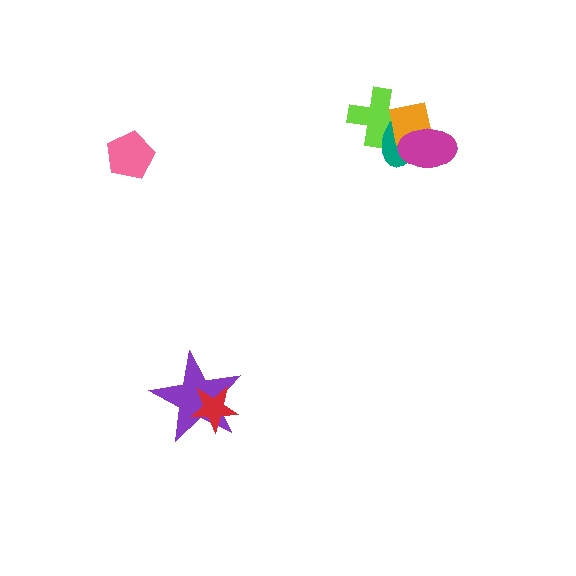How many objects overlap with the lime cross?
2 objects overlap with the lime cross.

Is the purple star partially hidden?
Yes, it is partially covered by another shape.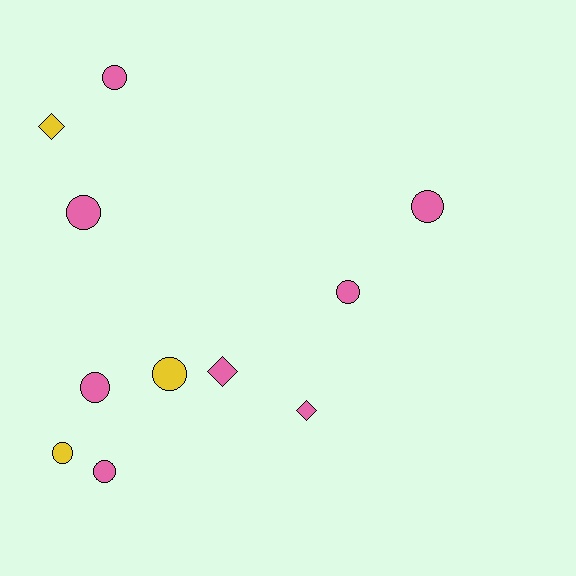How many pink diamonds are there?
There are 2 pink diamonds.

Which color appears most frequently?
Pink, with 8 objects.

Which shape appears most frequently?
Circle, with 8 objects.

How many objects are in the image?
There are 11 objects.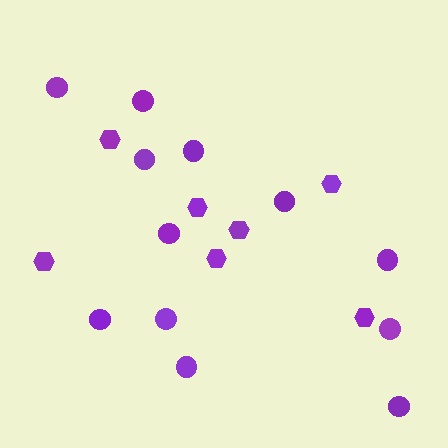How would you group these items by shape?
There are 2 groups: one group of circles (12) and one group of hexagons (7).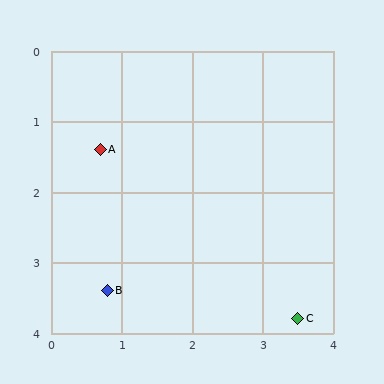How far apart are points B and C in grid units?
Points B and C are about 2.7 grid units apart.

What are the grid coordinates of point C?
Point C is at approximately (3.5, 3.8).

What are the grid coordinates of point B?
Point B is at approximately (0.8, 3.4).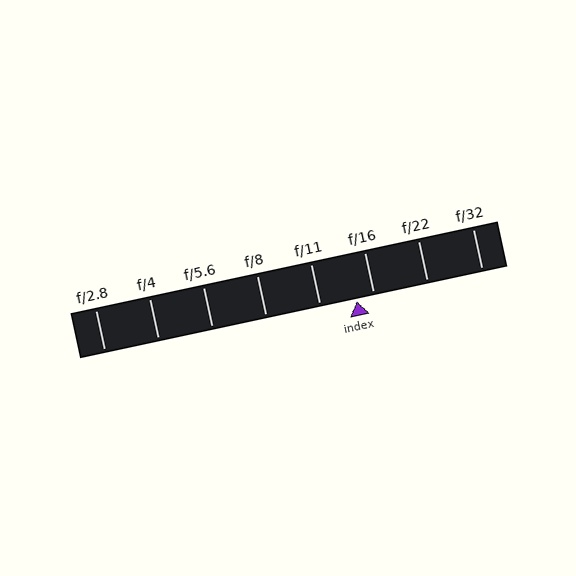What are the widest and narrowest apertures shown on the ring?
The widest aperture shown is f/2.8 and the narrowest is f/32.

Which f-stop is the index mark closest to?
The index mark is closest to f/16.